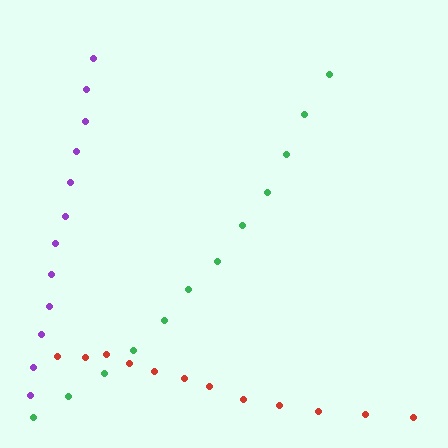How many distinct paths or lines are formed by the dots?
There are 3 distinct paths.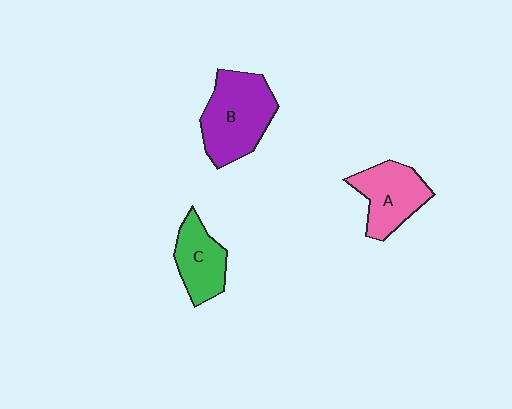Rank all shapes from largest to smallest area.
From largest to smallest: B (purple), A (pink), C (green).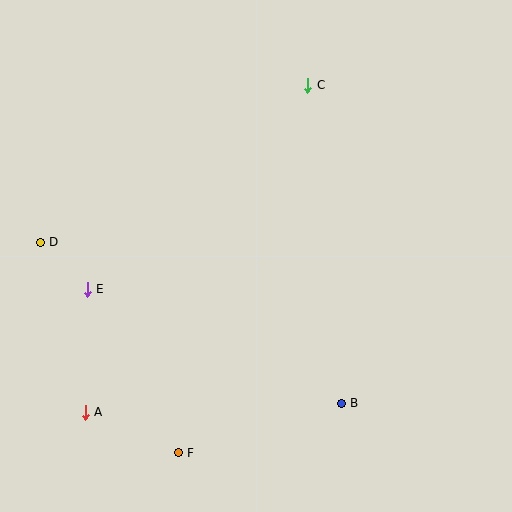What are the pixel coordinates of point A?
Point A is at (85, 412).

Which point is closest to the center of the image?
Point B at (341, 403) is closest to the center.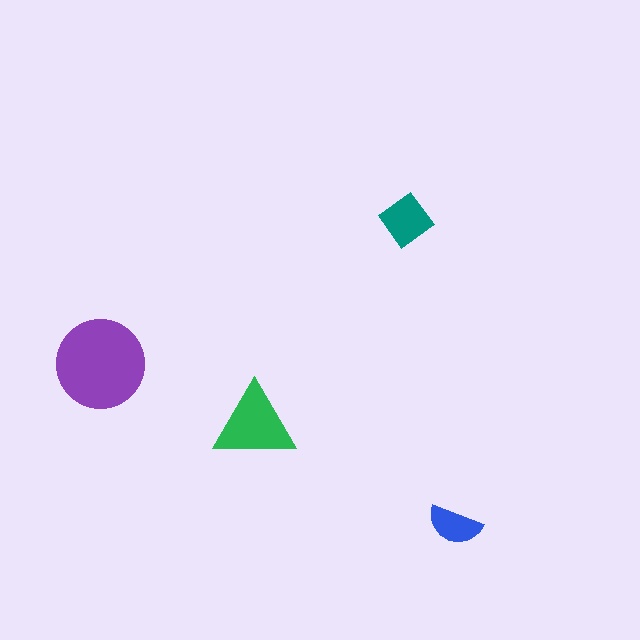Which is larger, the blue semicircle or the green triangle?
The green triangle.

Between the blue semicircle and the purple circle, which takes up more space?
The purple circle.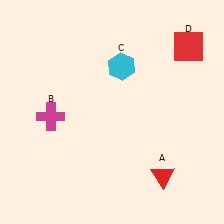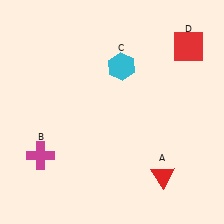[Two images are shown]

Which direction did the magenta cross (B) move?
The magenta cross (B) moved down.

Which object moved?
The magenta cross (B) moved down.